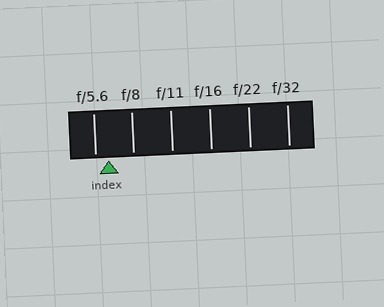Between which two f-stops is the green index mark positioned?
The index mark is between f/5.6 and f/8.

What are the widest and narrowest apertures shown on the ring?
The widest aperture shown is f/5.6 and the narrowest is f/32.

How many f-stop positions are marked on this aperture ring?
There are 6 f-stop positions marked.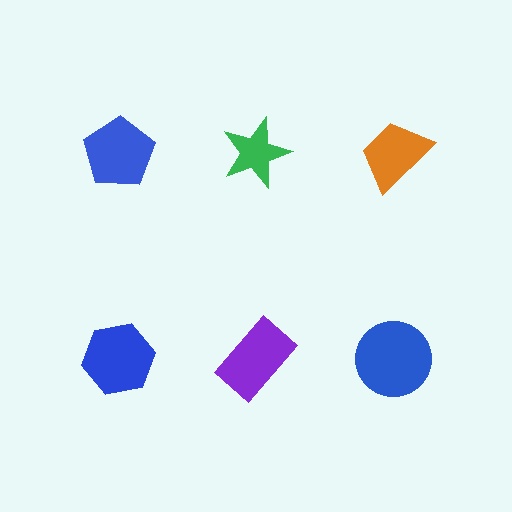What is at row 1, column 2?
A green star.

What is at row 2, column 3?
A blue circle.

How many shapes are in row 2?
3 shapes.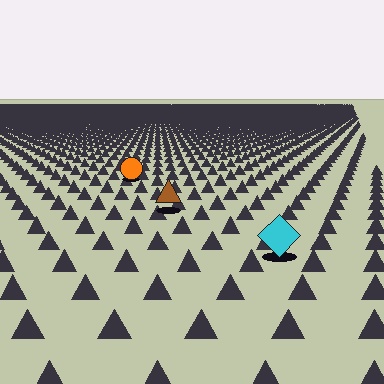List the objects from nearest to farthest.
From nearest to farthest: the cyan diamond, the brown triangle, the orange circle.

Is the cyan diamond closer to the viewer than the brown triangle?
Yes. The cyan diamond is closer — you can tell from the texture gradient: the ground texture is coarser near it.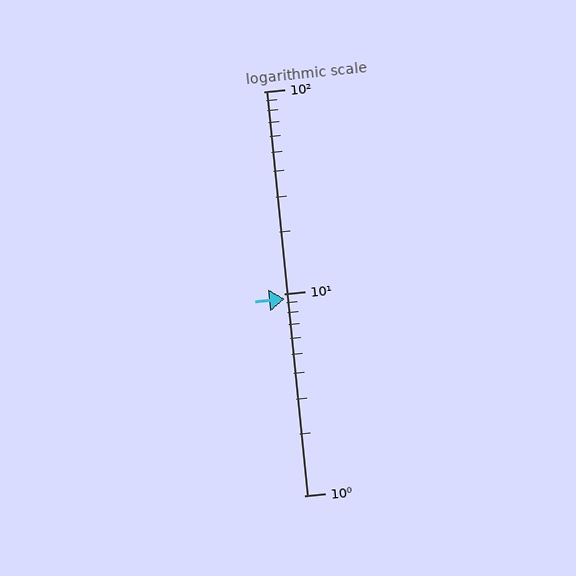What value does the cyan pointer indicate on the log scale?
The pointer indicates approximately 9.4.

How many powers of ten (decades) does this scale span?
The scale spans 2 decades, from 1 to 100.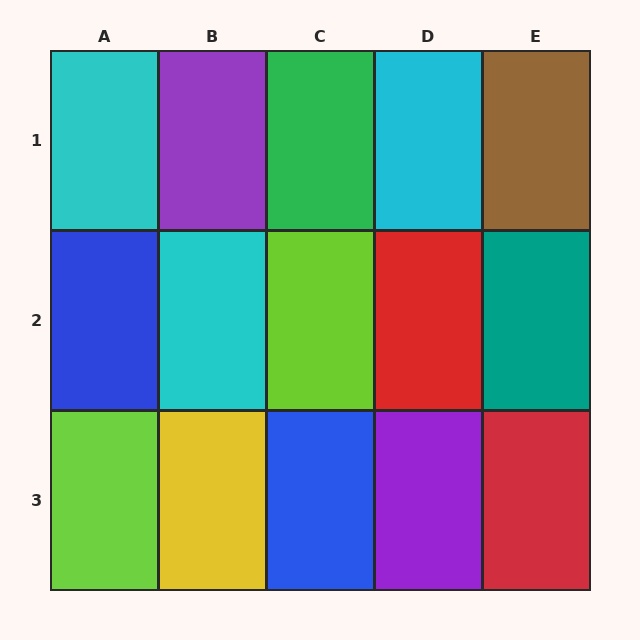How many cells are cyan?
3 cells are cyan.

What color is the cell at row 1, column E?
Brown.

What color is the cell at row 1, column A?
Cyan.